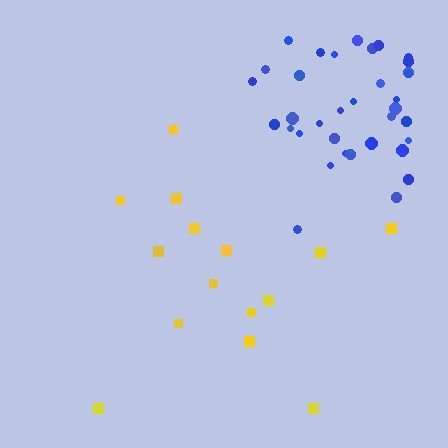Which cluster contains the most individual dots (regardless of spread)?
Blue (35).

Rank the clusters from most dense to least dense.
blue, yellow.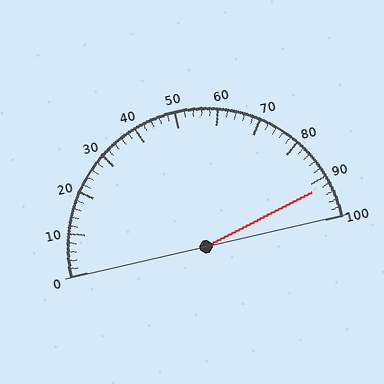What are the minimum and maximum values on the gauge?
The gauge ranges from 0 to 100.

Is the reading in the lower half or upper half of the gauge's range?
The reading is in the upper half of the range (0 to 100).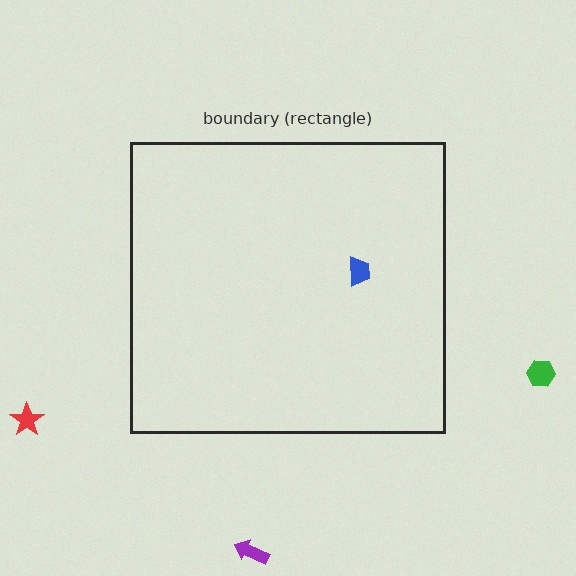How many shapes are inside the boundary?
1 inside, 3 outside.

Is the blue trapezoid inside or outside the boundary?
Inside.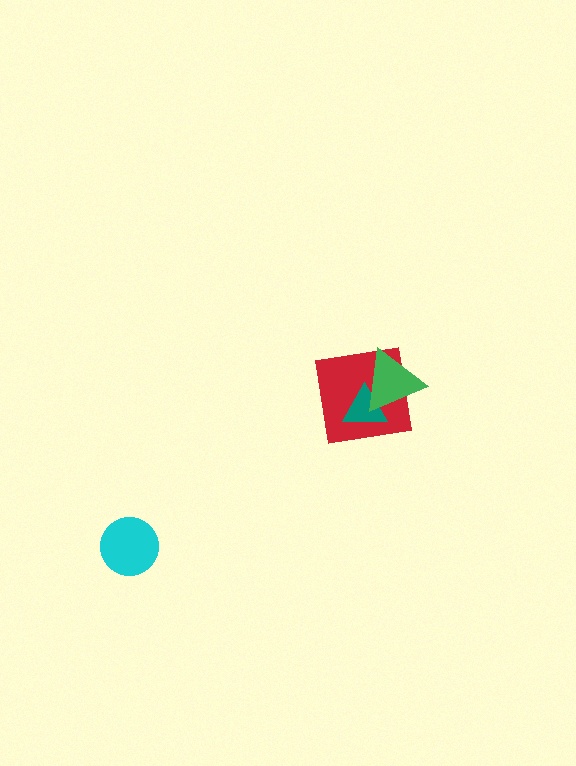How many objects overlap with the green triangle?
2 objects overlap with the green triangle.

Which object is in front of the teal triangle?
The green triangle is in front of the teal triangle.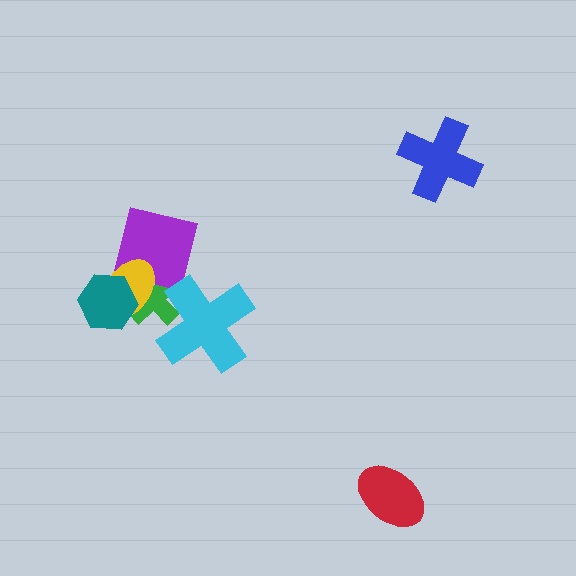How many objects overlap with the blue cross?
0 objects overlap with the blue cross.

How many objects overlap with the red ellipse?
0 objects overlap with the red ellipse.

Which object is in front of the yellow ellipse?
The teal hexagon is in front of the yellow ellipse.